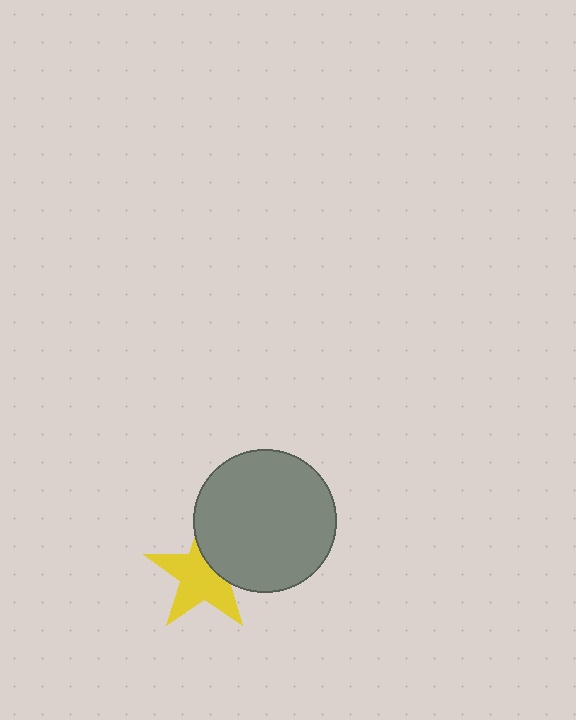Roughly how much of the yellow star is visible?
Most of it is visible (roughly 67%).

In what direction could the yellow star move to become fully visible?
The yellow star could move toward the lower-left. That would shift it out from behind the gray circle entirely.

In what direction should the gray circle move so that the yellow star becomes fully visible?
The gray circle should move toward the upper-right. That is the shortest direction to clear the overlap and leave the yellow star fully visible.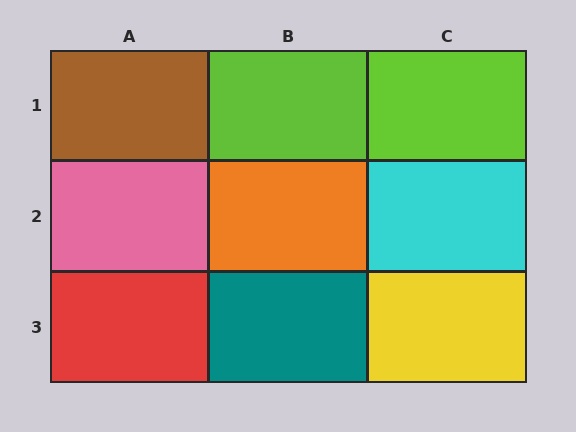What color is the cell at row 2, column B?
Orange.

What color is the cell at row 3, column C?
Yellow.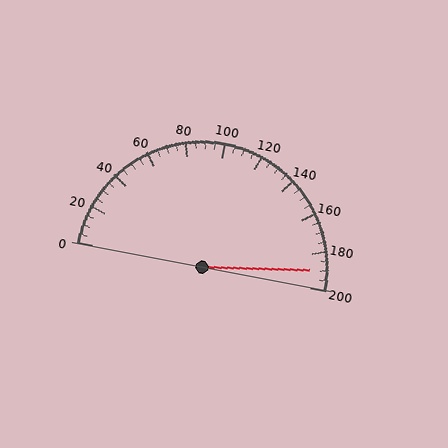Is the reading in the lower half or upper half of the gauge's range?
The reading is in the upper half of the range (0 to 200).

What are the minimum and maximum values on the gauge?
The gauge ranges from 0 to 200.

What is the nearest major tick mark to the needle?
The nearest major tick mark is 200.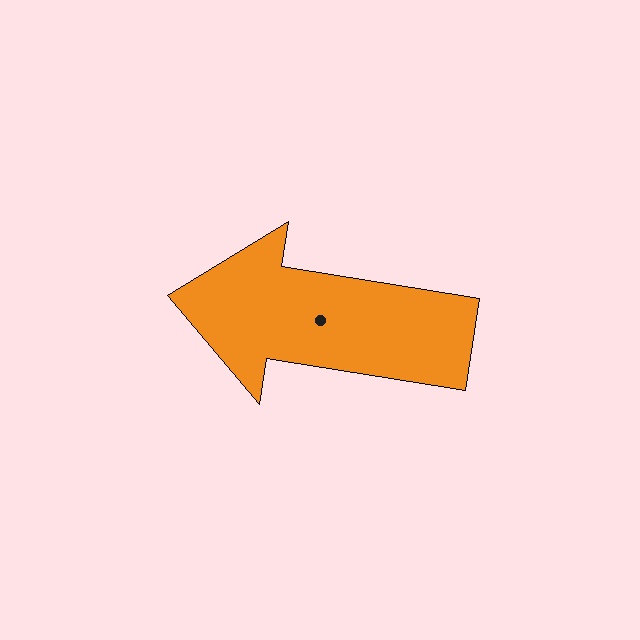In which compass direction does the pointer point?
West.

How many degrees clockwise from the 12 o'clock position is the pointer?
Approximately 279 degrees.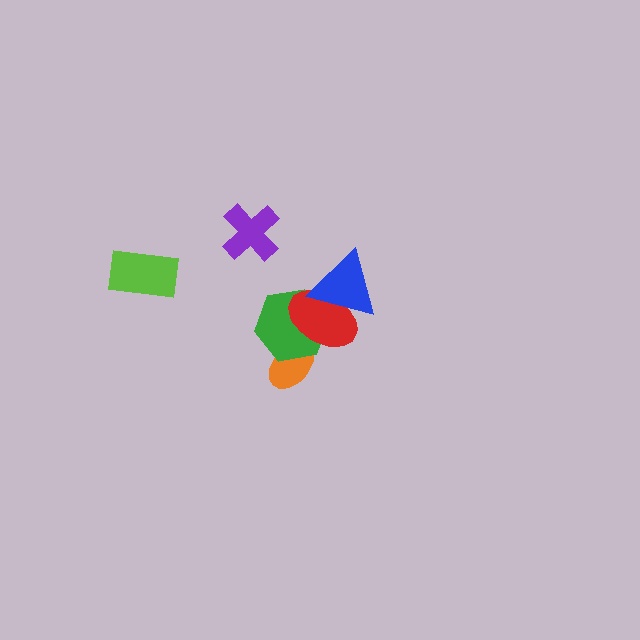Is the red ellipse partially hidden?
Yes, it is partially covered by another shape.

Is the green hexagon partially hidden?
Yes, it is partially covered by another shape.